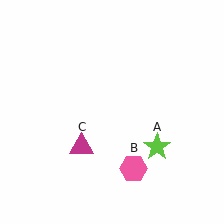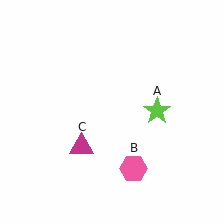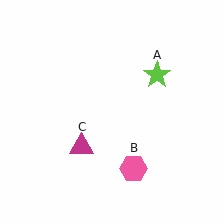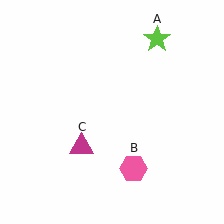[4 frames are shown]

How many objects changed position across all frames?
1 object changed position: lime star (object A).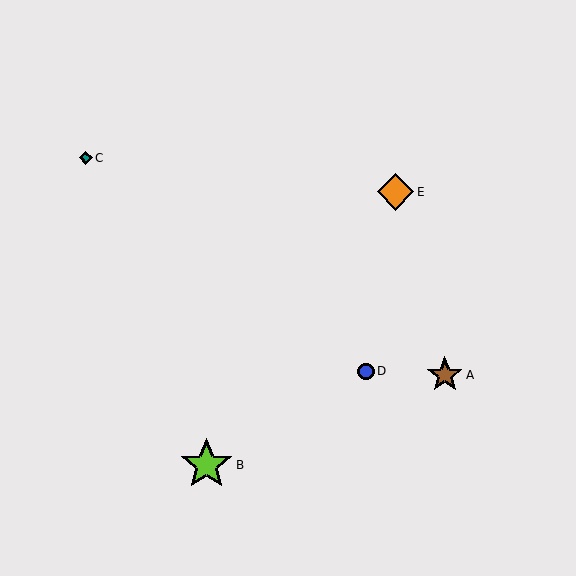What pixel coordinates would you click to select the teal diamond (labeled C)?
Click at (86, 158) to select the teal diamond C.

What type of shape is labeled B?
Shape B is a lime star.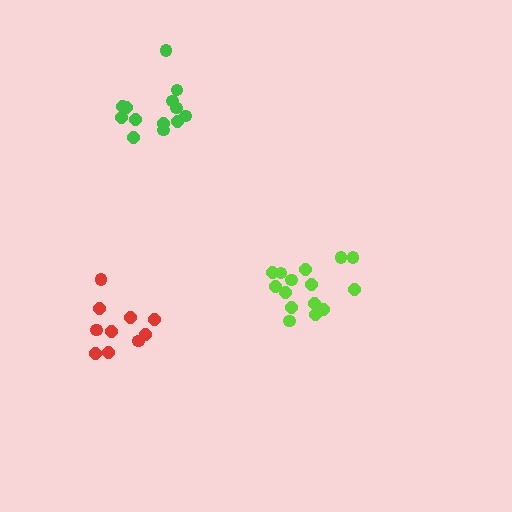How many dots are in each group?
Group 1: 10 dots, Group 2: 15 dots, Group 3: 13 dots (38 total).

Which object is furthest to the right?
The lime cluster is rightmost.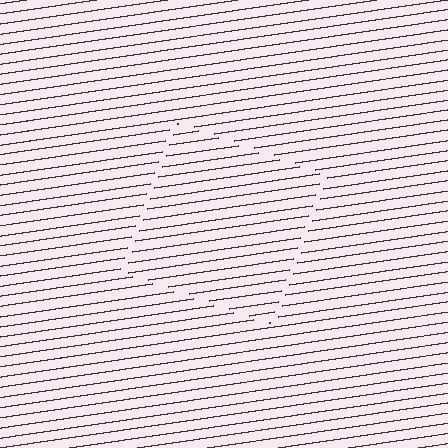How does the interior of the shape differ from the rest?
The interior of the shape contains the same grating, shifted by half a period — the contour is defined by the phase discontinuity where line-ends from the inner and outer gratings abut.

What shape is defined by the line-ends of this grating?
An illusory square. The interior of the shape contains the same grating, shifted by half a period — the contour is defined by the phase discontinuity where line-ends from the inner and outer gratings abut.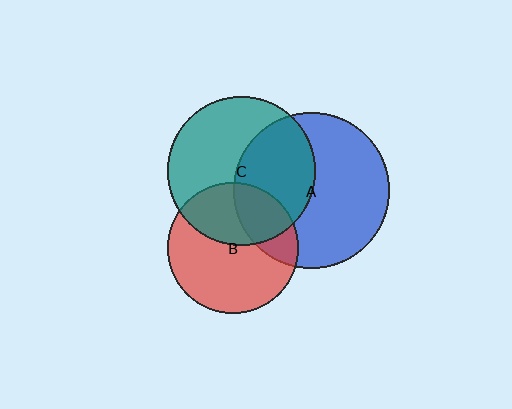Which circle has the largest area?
Circle A (blue).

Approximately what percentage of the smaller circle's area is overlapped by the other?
Approximately 40%.